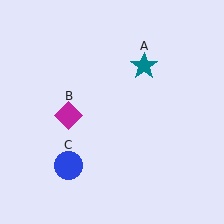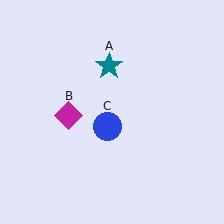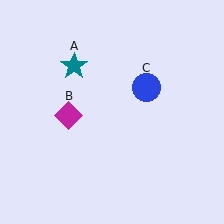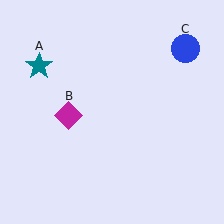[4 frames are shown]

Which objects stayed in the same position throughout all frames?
Magenta diamond (object B) remained stationary.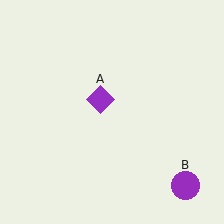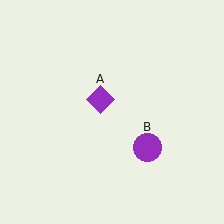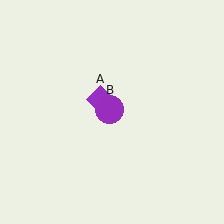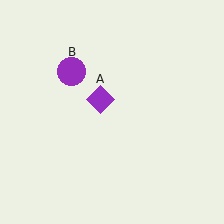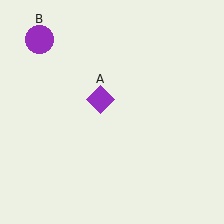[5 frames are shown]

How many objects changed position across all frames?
1 object changed position: purple circle (object B).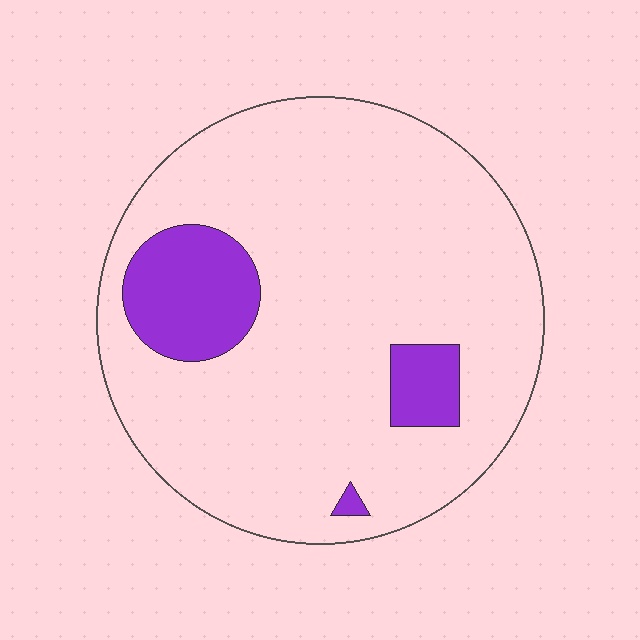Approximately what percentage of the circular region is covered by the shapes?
Approximately 15%.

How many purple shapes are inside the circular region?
3.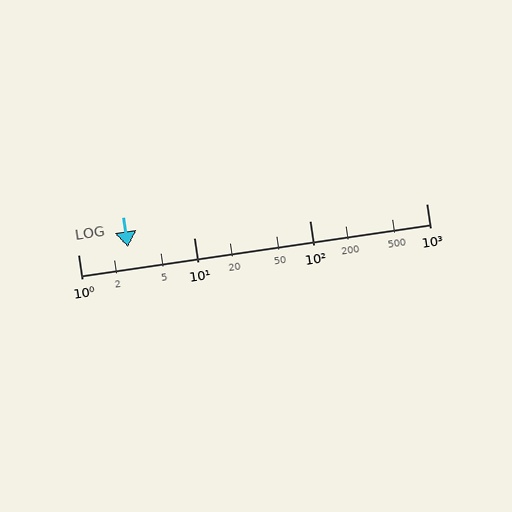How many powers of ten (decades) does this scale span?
The scale spans 3 decades, from 1 to 1000.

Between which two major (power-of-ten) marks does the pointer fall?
The pointer is between 1 and 10.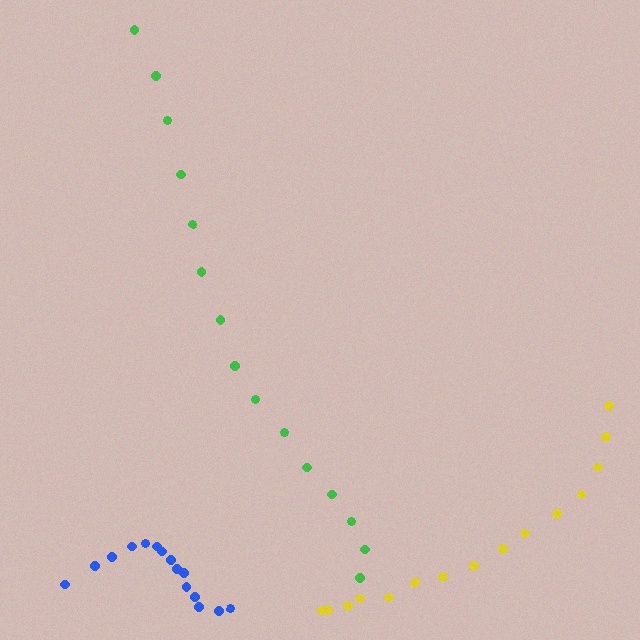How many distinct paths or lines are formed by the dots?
There are 3 distinct paths.